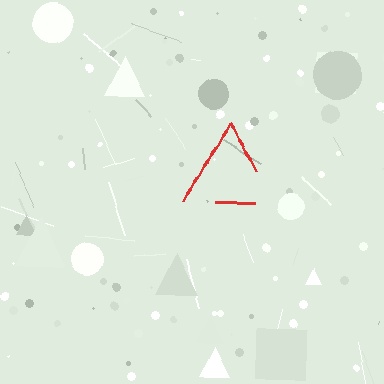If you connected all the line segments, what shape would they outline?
They would outline a triangle.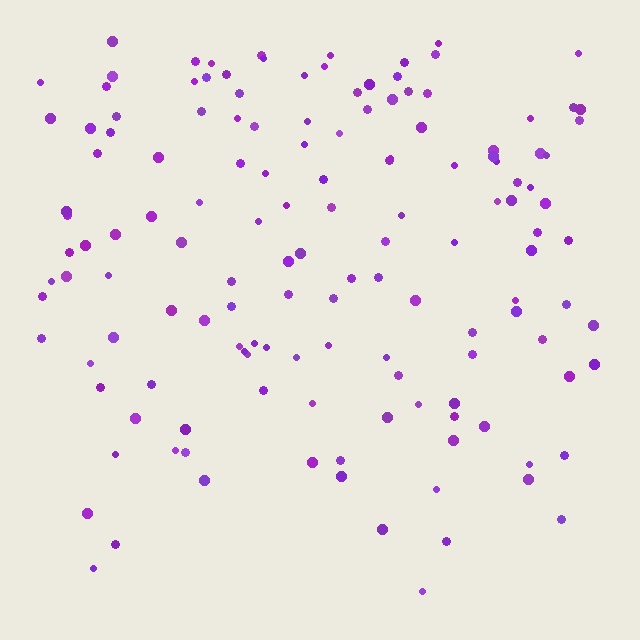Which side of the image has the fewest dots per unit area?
The bottom.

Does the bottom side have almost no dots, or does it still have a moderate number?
Still a moderate number, just noticeably fewer than the top.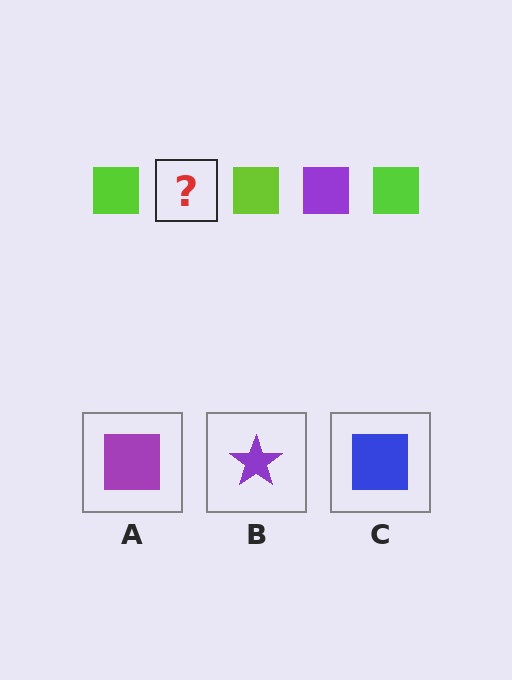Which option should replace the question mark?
Option A.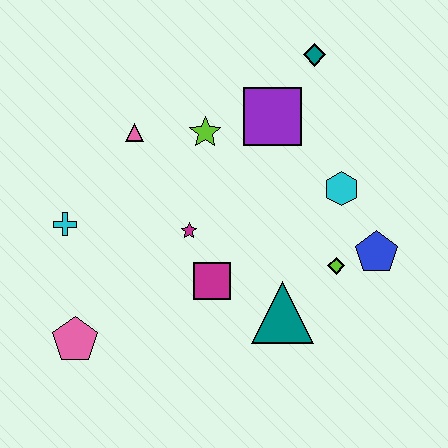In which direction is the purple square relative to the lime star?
The purple square is to the right of the lime star.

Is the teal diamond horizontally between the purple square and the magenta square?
No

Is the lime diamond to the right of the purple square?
Yes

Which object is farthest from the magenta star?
The teal diamond is farthest from the magenta star.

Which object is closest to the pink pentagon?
The cyan cross is closest to the pink pentagon.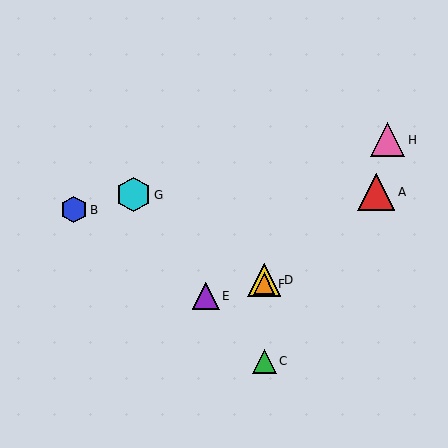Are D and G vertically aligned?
No, D is at x≈264 and G is at x≈133.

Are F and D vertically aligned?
Yes, both are at x≈264.